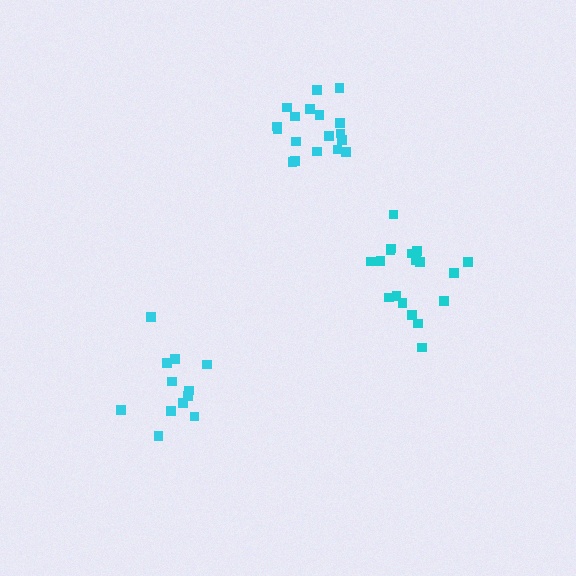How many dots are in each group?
Group 1: 12 dots, Group 2: 18 dots, Group 3: 18 dots (48 total).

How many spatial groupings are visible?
There are 3 spatial groupings.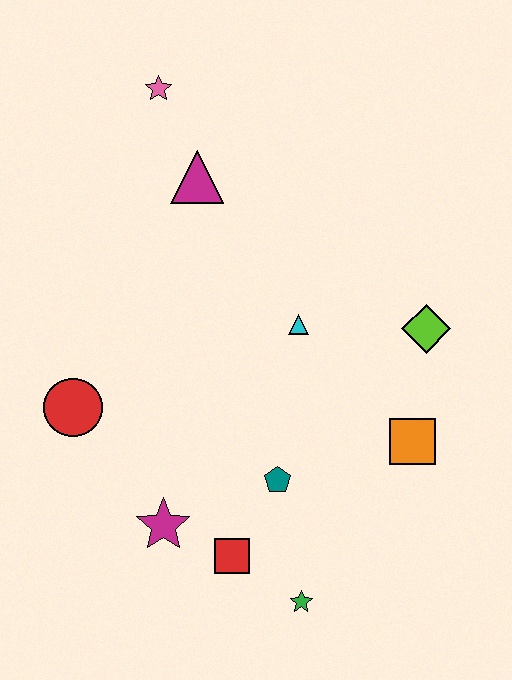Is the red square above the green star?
Yes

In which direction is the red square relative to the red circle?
The red square is to the right of the red circle.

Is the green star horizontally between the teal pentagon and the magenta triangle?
No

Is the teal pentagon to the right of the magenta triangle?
Yes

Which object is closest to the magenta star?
The red square is closest to the magenta star.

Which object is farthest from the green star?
The pink star is farthest from the green star.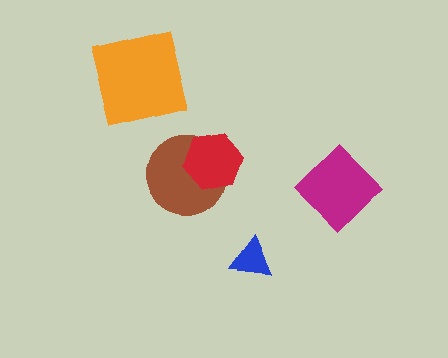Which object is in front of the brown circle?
The red hexagon is in front of the brown circle.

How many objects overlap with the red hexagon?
1 object overlaps with the red hexagon.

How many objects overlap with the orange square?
0 objects overlap with the orange square.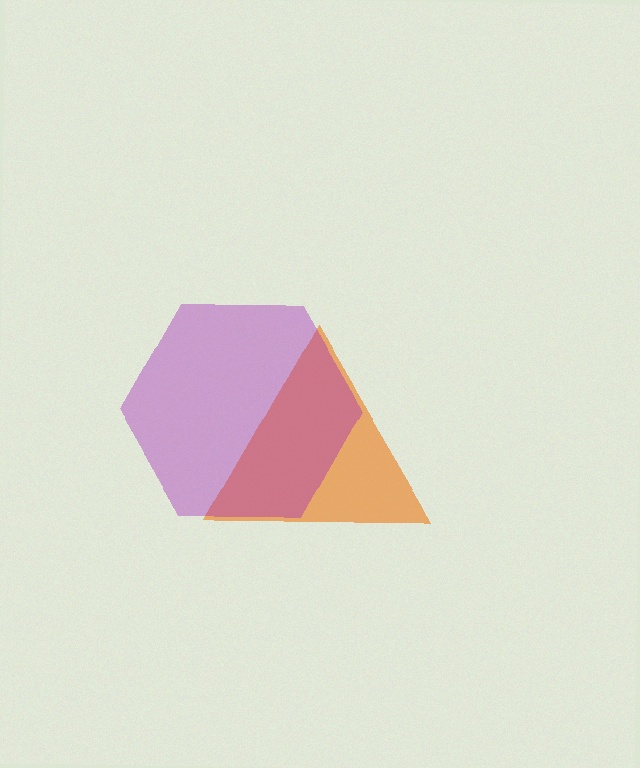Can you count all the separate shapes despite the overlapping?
Yes, there are 2 separate shapes.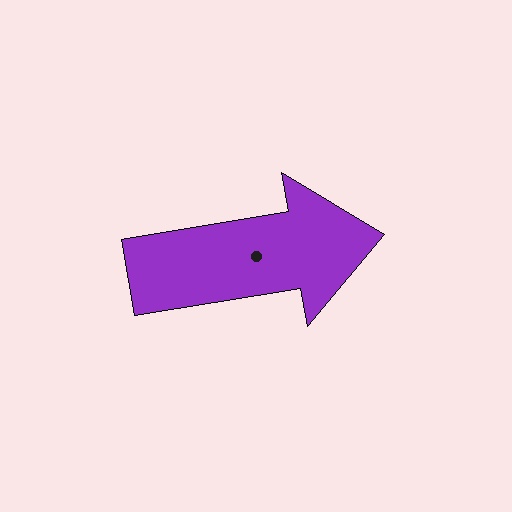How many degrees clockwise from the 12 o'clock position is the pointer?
Approximately 80 degrees.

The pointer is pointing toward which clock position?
Roughly 3 o'clock.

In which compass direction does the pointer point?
East.